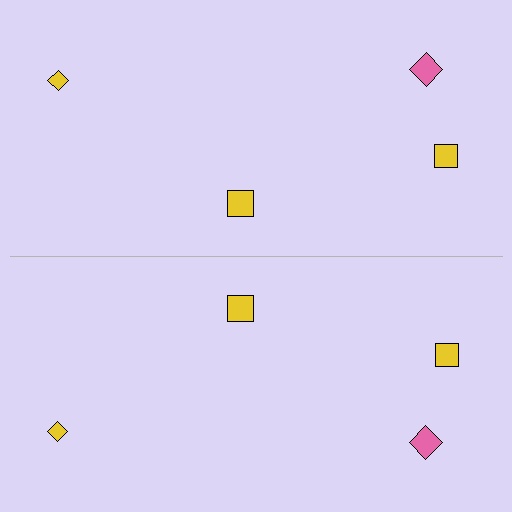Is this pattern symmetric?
Yes, this pattern has bilateral (reflection) symmetry.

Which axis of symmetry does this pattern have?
The pattern has a horizontal axis of symmetry running through the center of the image.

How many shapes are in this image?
There are 8 shapes in this image.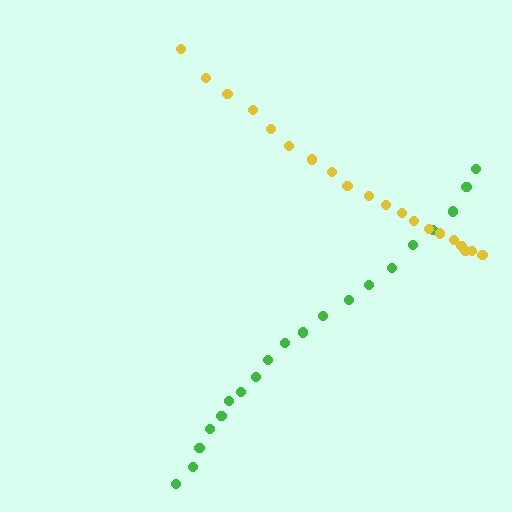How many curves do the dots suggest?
There are 2 distinct paths.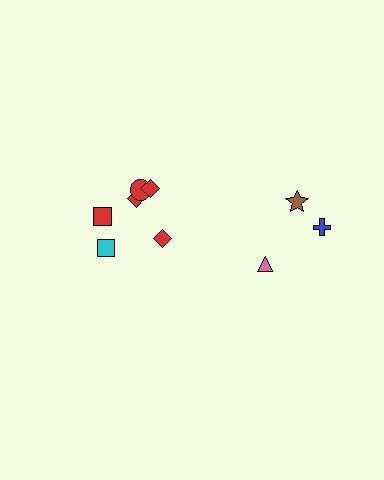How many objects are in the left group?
There are 6 objects.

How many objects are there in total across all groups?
There are 9 objects.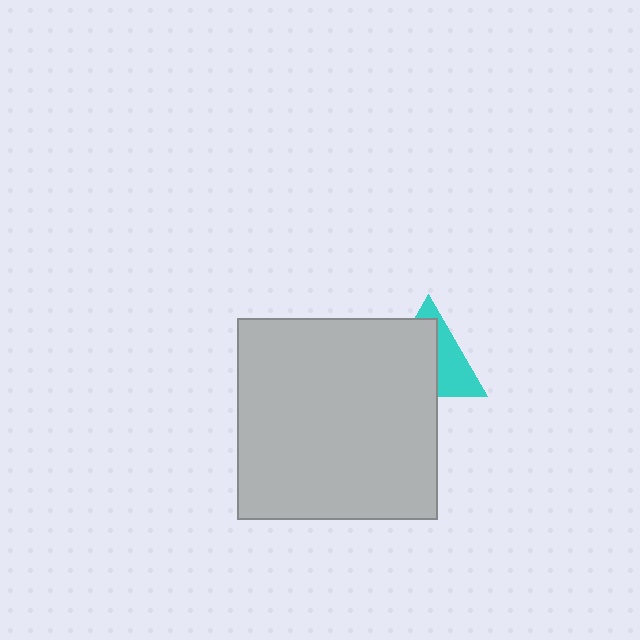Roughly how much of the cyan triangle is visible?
A small part of it is visible (roughly 41%).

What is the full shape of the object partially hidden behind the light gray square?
The partially hidden object is a cyan triangle.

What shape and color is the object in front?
The object in front is a light gray square.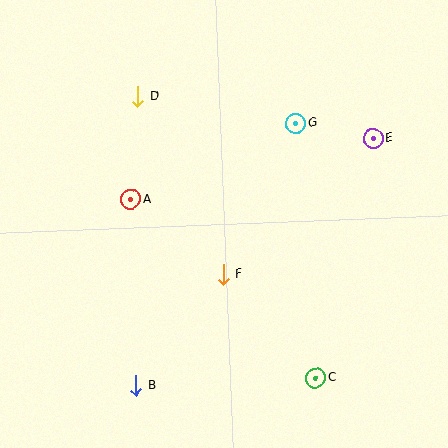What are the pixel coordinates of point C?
Point C is at (316, 378).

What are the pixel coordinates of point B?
Point B is at (136, 385).